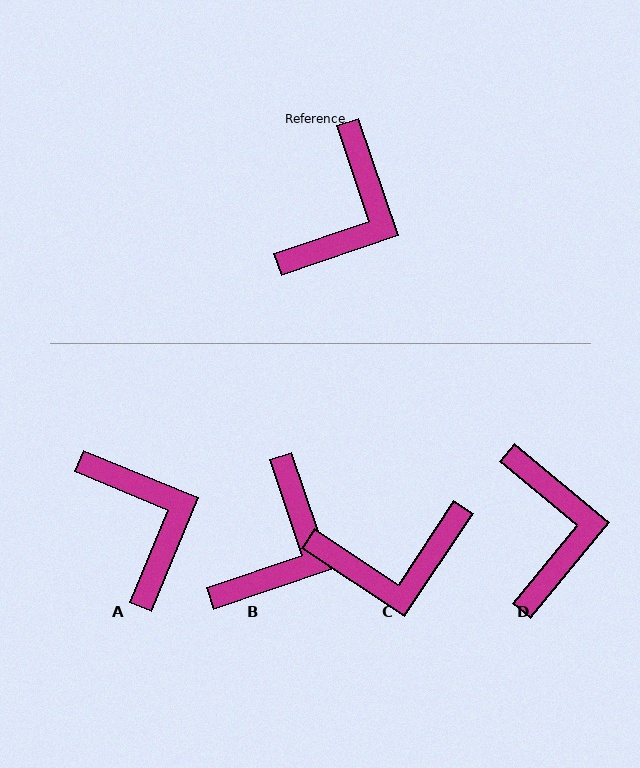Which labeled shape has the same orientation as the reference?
B.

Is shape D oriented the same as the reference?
No, it is off by about 32 degrees.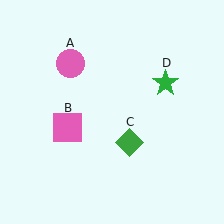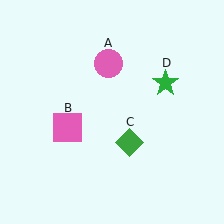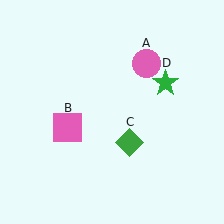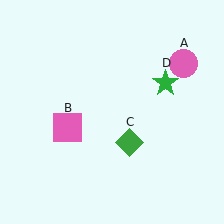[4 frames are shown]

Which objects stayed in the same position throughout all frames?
Pink square (object B) and green diamond (object C) and green star (object D) remained stationary.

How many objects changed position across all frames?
1 object changed position: pink circle (object A).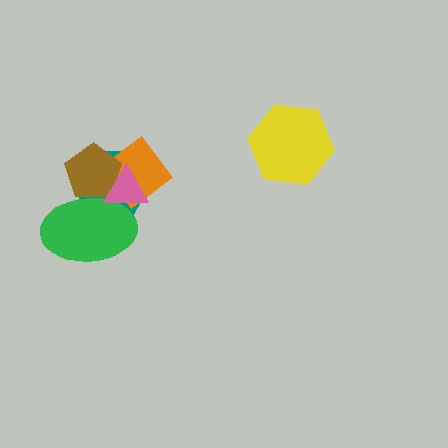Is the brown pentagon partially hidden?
Yes, it is partially covered by another shape.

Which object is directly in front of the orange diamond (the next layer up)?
The brown pentagon is directly in front of the orange diamond.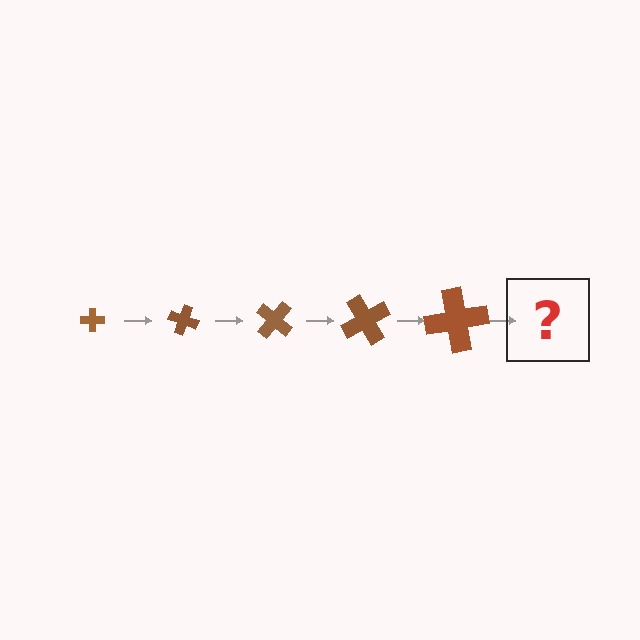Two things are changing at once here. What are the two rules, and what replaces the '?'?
The two rules are that the cross grows larger each step and it rotates 20 degrees each step. The '?' should be a cross, larger than the previous one and rotated 100 degrees from the start.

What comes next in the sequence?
The next element should be a cross, larger than the previous one and rotated 100 degrees from the start.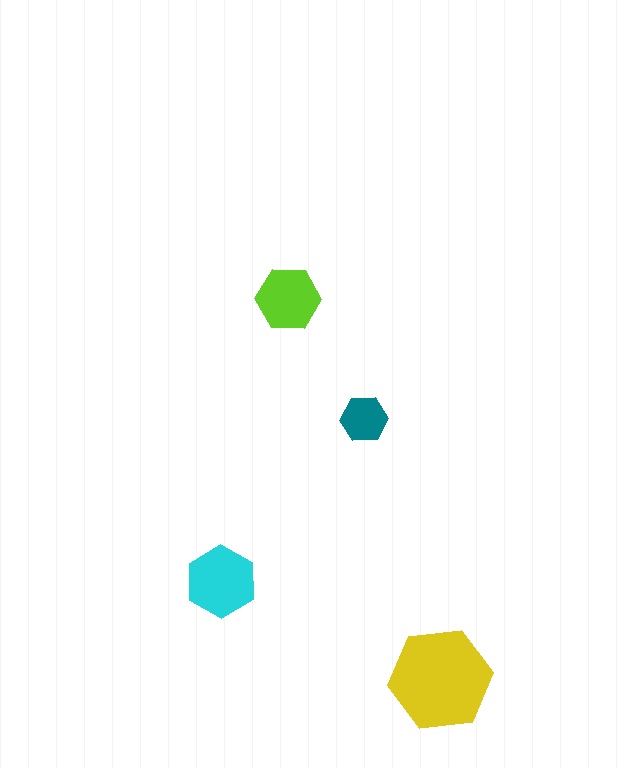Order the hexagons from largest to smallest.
the yellow one, the cyan one, the lime one, the teal one.